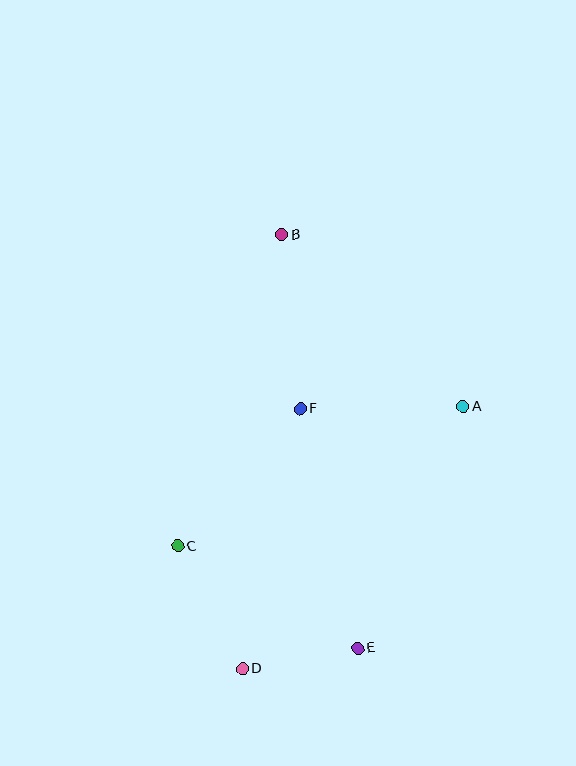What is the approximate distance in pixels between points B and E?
The distance between B and E is approximately 420 pixels.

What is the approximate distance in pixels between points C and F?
The distance between C and F is approximately 184 pixels.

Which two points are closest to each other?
Points D and E are closest to each other.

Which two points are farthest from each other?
Points B and D are farthest from each other.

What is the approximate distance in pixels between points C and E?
The distance between C and E is approximately 207 pixels.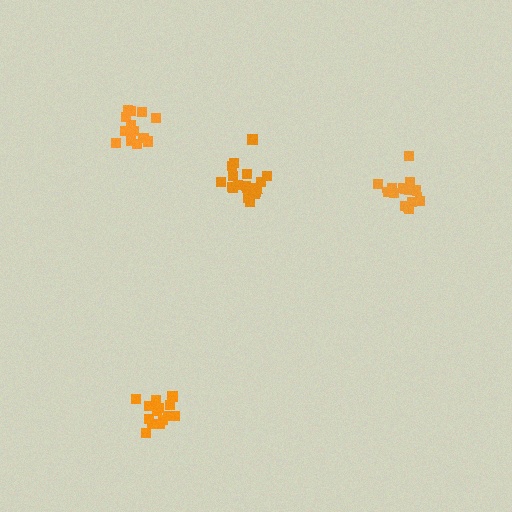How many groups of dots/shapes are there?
There are 4 groups.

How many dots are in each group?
Group 1: 14 dots, Group 2: 13 dots, Group 3: 19 dots, Group 4: 16 dots (62 total).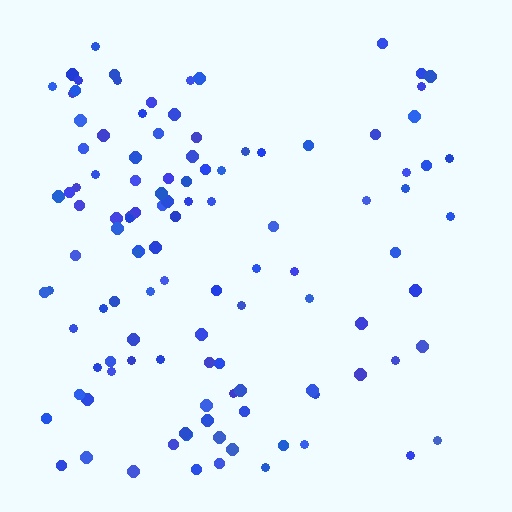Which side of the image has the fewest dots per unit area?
The right.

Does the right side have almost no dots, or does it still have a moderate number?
Still a moderate number, just noticeably fewer than the left.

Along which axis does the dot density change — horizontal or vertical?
Horizontal.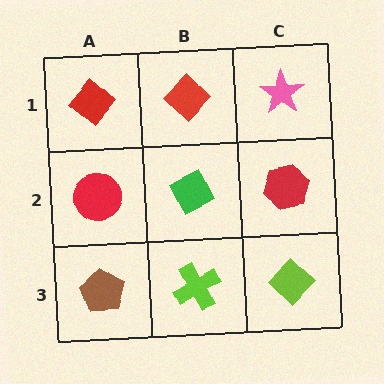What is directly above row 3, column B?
A green diamond.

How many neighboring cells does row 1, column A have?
2.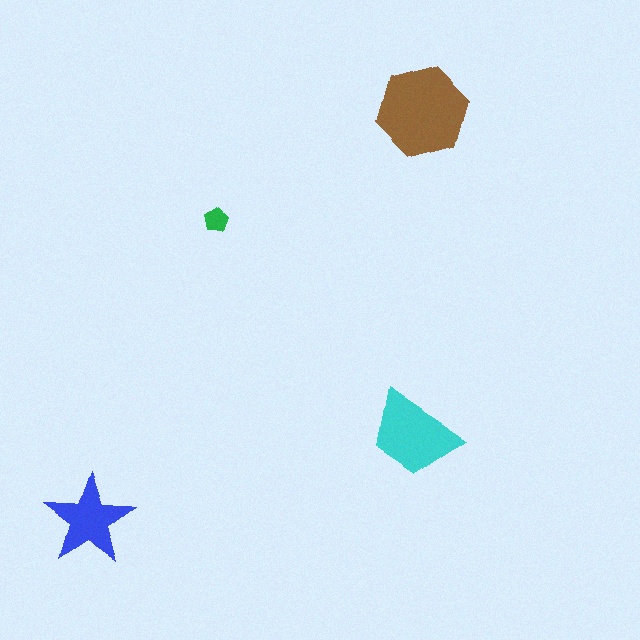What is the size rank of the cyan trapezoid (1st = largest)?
2nd.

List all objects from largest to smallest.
The brown hexagon, the cyan trapezoid, the blue star, the green pentagon.